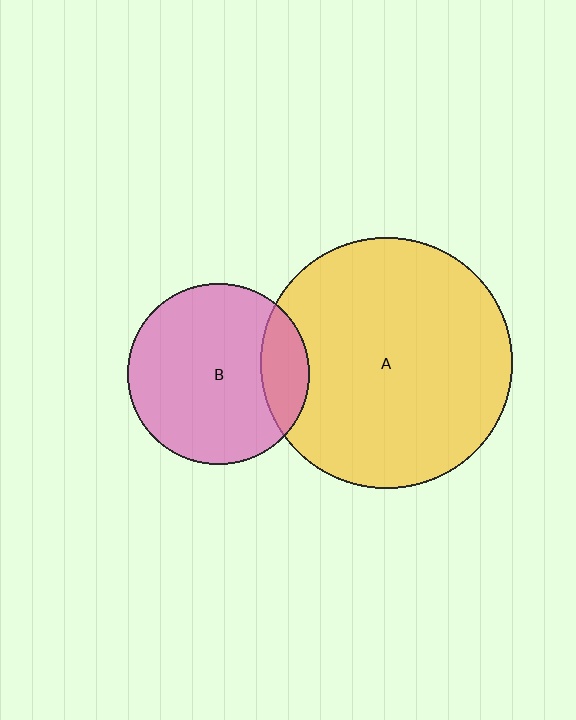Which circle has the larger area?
Circle A (yellow).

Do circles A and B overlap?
Yes.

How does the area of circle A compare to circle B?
Approximately 1.9 times.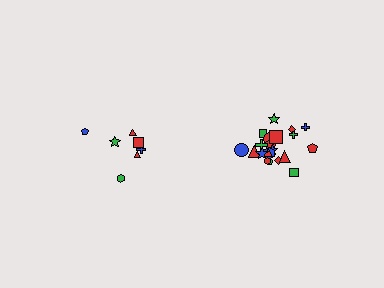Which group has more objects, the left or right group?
The right group.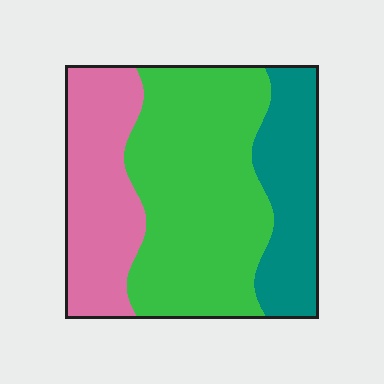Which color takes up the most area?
Green, at roughly 50%.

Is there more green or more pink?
Green.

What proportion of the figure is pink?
Pink takes up about one quarter (1/4) of the figure.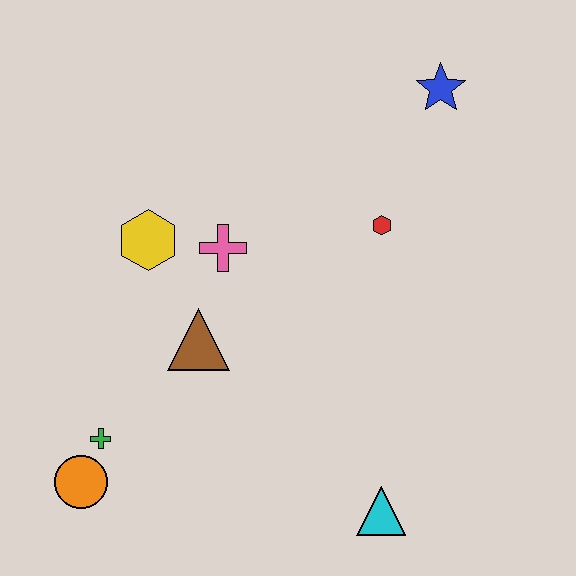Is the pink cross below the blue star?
Yes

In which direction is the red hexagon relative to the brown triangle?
The red hexagon is to the right of the brown triangle.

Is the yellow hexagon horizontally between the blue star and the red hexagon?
No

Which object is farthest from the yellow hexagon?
The cyan triangle is farthest from the yellow hexagon.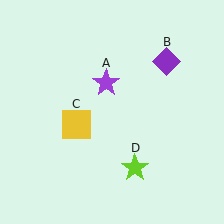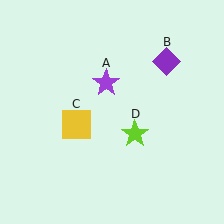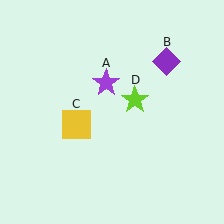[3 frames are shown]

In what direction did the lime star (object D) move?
The lime star (object D) moved up.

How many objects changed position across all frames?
1 object changed position: lime star (object D).